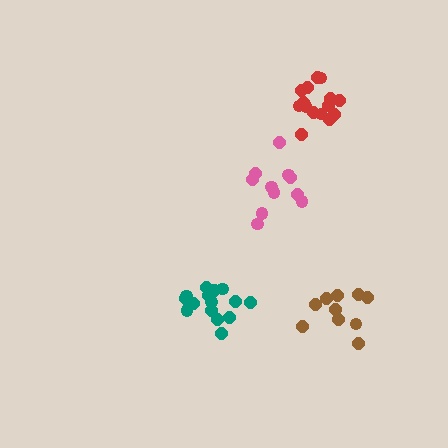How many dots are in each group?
Group 1: 11 dots, Group 2: 10 dots, Group 3: 15 dots, Group 4: 15 dots (51 total).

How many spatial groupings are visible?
There are 4 spatial groupings.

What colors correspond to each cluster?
The clusters are colored: pink, brown, teal, red.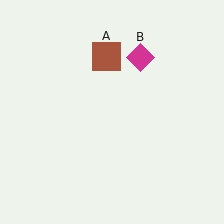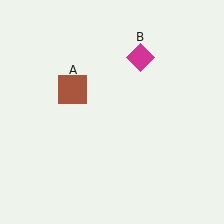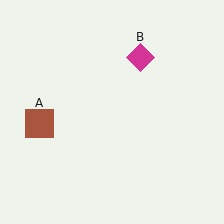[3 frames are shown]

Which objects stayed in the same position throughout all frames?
Magenta diamond (object B) remained stationary.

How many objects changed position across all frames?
1 object changed position: brown square (object A).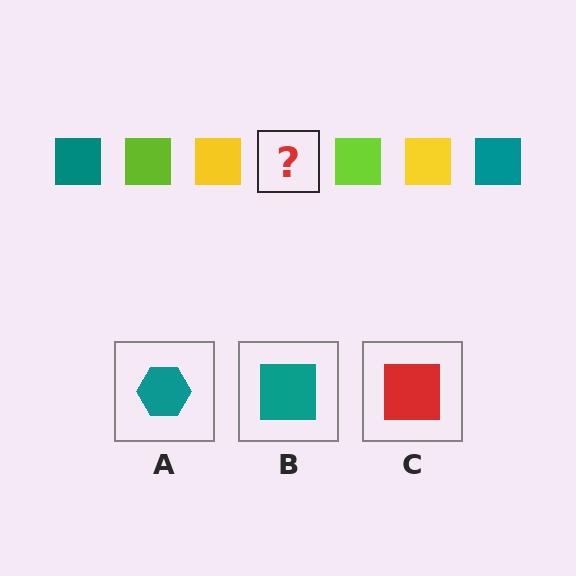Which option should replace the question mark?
Option B.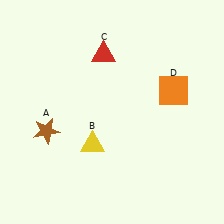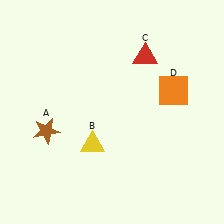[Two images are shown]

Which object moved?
The red triangle (C) moved right.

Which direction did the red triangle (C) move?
The red triangle (C) moved right.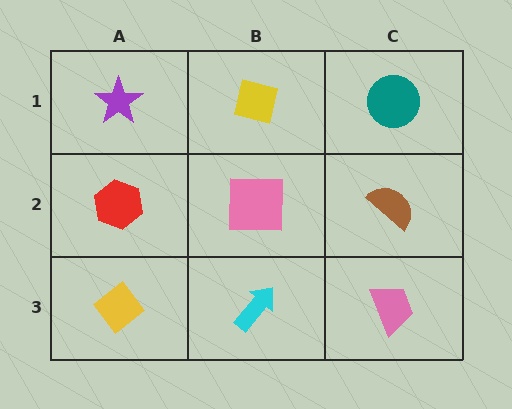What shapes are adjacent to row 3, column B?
A pink square (row 2, column B), a yellow diamond (row 3, column A), a pink trapezoid (row 3, column C).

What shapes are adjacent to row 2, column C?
A teal circle (row 1, column C), a pink trapezoid (row 3, column C), a pink square (row 2, column B).